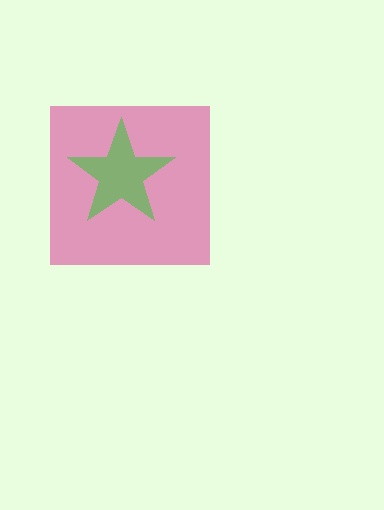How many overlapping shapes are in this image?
There are 2 overlapping shapes in the image.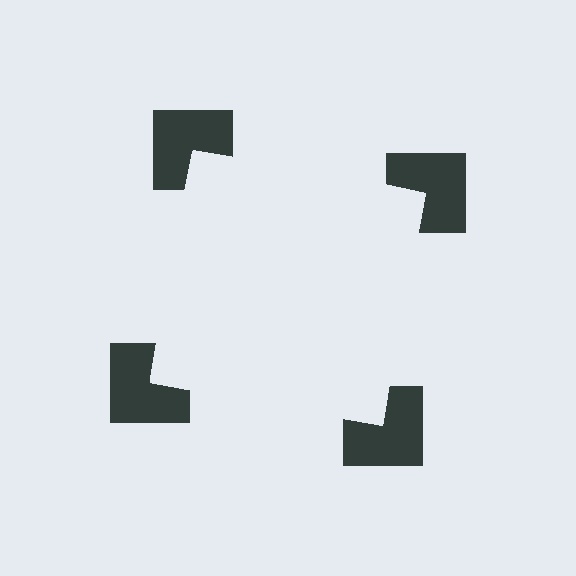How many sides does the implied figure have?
4 sides.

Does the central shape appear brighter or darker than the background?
It typically appears slightly brighter than the background, even though no actual brightness change is drawn.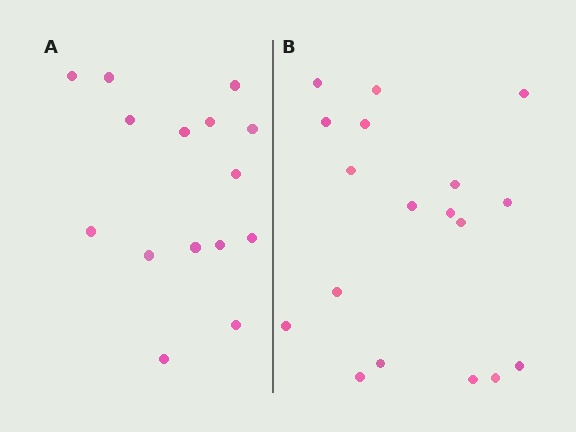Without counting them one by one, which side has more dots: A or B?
Region B (the right region) has more dots.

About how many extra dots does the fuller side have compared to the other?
Region B has just a few more — roughly 2 or 3 more dots than region A.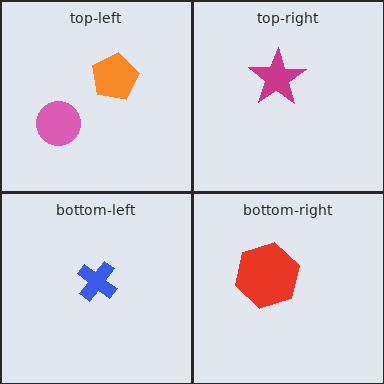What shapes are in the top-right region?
The magenta star.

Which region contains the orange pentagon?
The top-left region.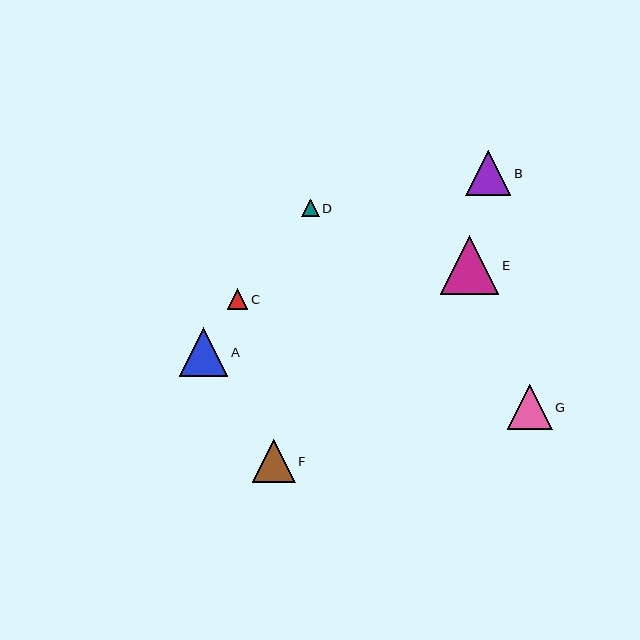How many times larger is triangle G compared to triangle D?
Triangle G is approximately 2.6 times the size of triangle D.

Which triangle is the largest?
Triangle E is the largest with a size of approximately 58 pixels.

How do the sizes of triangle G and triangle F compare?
Triangle G and triangle F are approximately the same size.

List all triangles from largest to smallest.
From largest to smallest: E, A, B, G, F, C, D.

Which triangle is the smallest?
Triangle D is the smallest with a size of approximately 17 pixels.